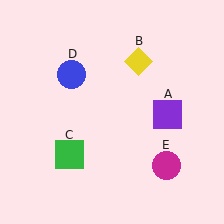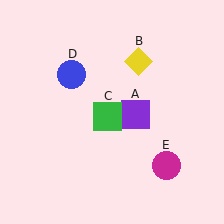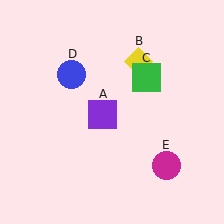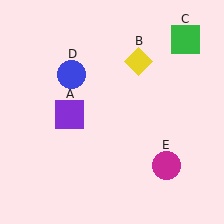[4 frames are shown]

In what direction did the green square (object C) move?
The green square (object C) moved up and to the right.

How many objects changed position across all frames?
2 objects changed position: purple square (object A), green square (object C).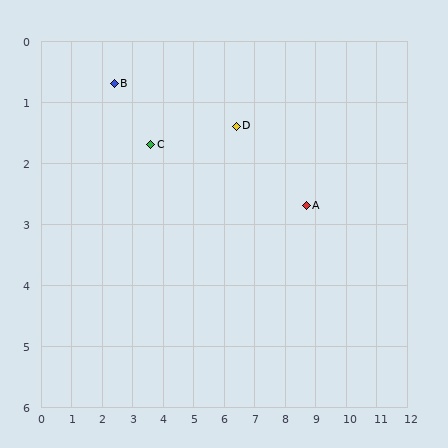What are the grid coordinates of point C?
Point C is at approximately (3.6, 1.7).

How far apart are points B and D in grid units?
Points B and D are about 4.1 grid units apart.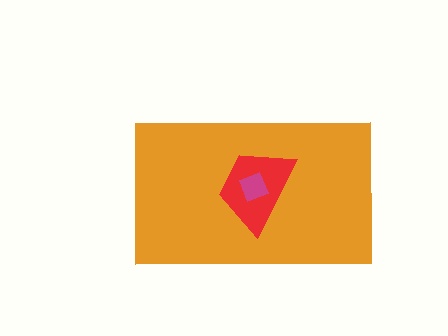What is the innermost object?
The magenta square.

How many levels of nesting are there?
3.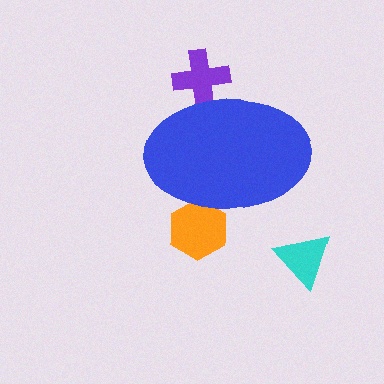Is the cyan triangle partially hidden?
No, the cyan triangle is fully visible.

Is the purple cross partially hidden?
Yes, the purple cross is partially hidden behind the blue ellipse.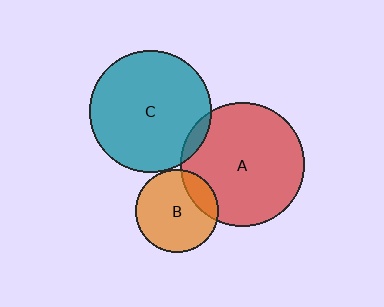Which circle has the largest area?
Circle A (red).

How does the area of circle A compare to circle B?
Approximately 2.3 times.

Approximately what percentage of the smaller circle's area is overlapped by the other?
Approximately 20%.